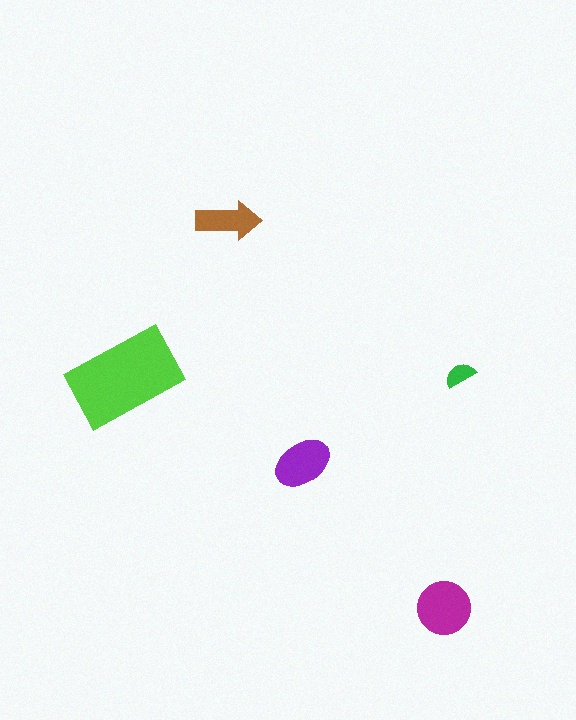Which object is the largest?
The lime rectangle.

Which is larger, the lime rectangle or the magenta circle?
The lime rectangle.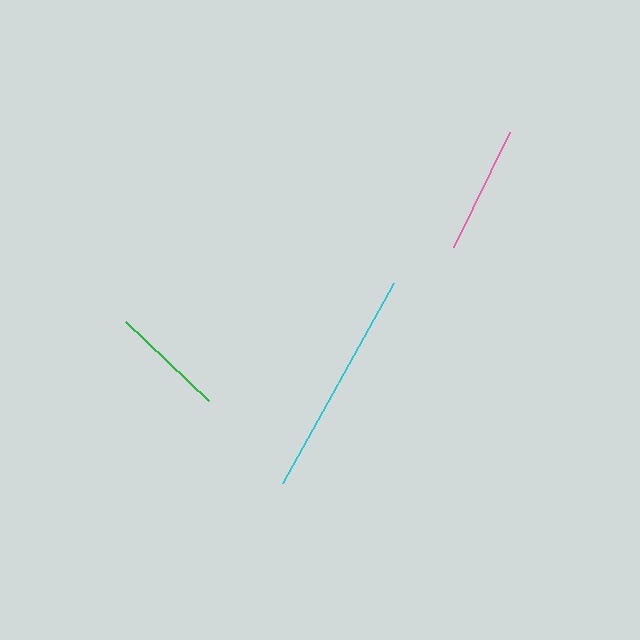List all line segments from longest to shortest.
From longest to shortest: cyan, pink, green.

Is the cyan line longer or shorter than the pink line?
The cyan line is longer than the pink line.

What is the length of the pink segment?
The pink segment is approximately 128 pixels long.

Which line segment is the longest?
The cyan line is the longest at approximately 229 pixels.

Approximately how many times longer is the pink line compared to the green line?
The pink line is approximately 1.1 times the length of the green line.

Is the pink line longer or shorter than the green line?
The pink line is longer than the green line.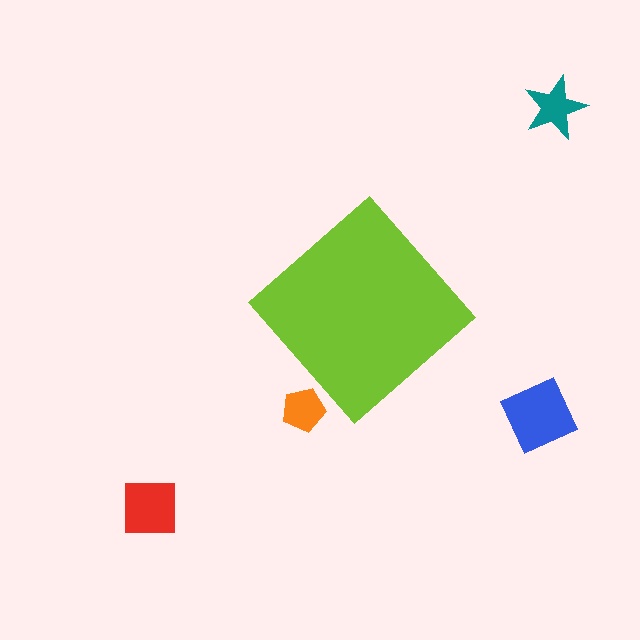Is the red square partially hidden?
No, the red square is fully visible.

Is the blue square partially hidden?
No, the blue square is fully visible.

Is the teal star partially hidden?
No, the teal star is fully visible.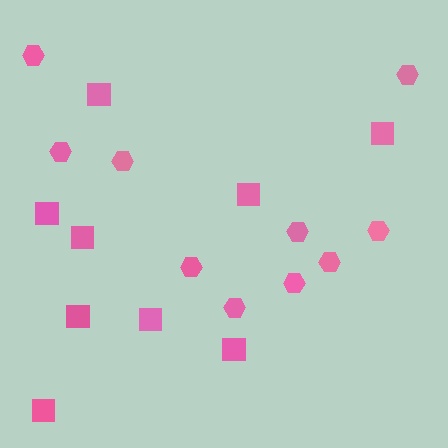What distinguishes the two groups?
There are 2 groups: one group of squares (9) and one group of hexagons (10).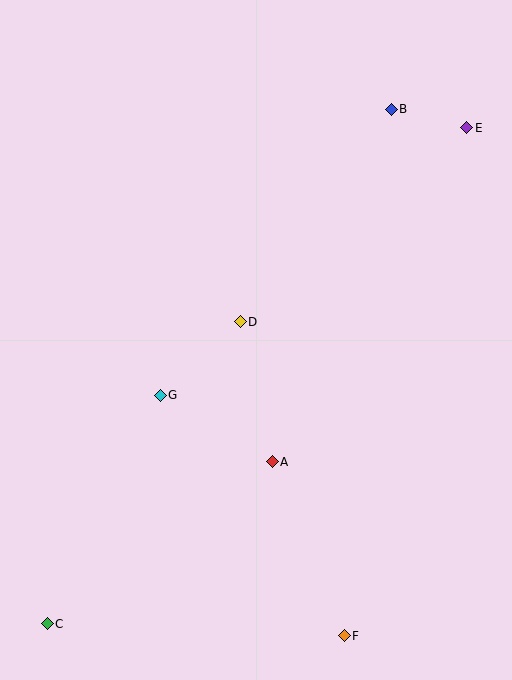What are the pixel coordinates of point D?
Point D is at (240, 322).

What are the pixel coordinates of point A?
Point A is at (272, 462).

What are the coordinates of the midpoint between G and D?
The midpoint between G and D is at (200, 359).